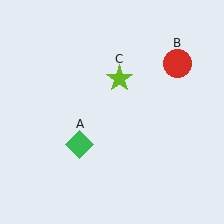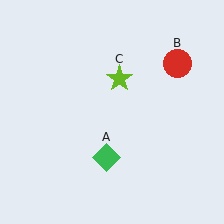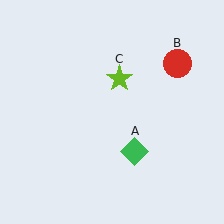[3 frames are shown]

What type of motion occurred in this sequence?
The green diamond (object A) rotated counterclockwise around the center of the scene.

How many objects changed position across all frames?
1 object changed position: green diamond (object A).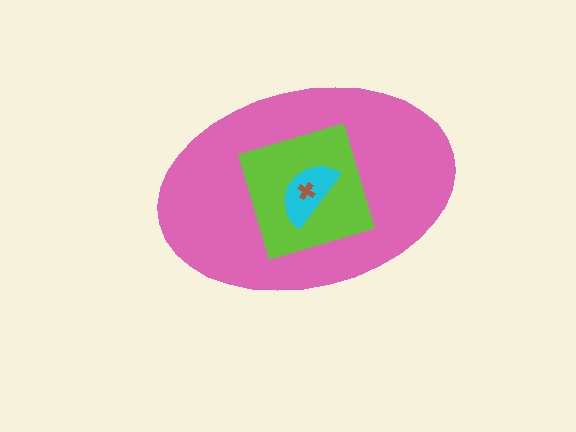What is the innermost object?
The brown cross.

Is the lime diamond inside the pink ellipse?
Yes.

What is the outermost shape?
The pink ellipse.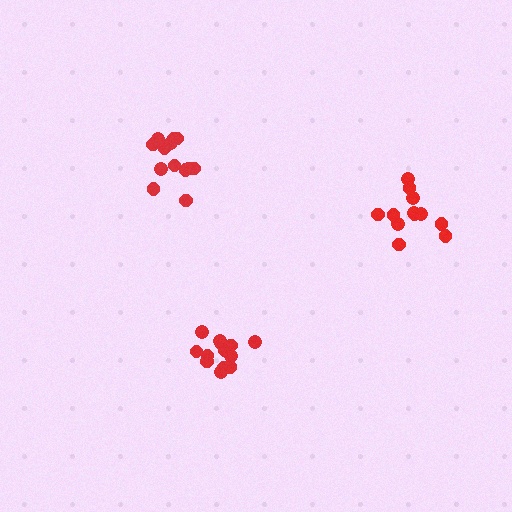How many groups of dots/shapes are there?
There are 3 groups.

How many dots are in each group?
Group 1: 12 dots, Group 2: 13 dots, Group 3: 13 dots (38 total).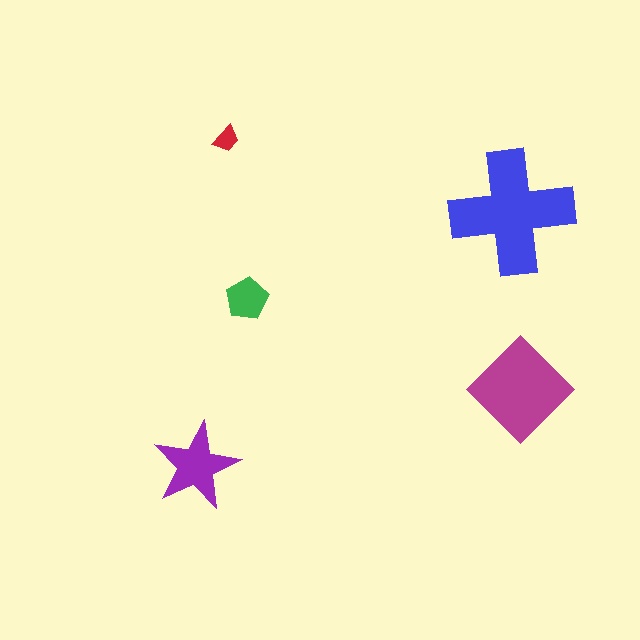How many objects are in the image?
There are 5 objects in the image.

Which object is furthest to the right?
The magenta diamond is rightmost.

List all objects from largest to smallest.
The blue cross, the magenta diamond, the purple star, the green pentagon, the red trapezoid.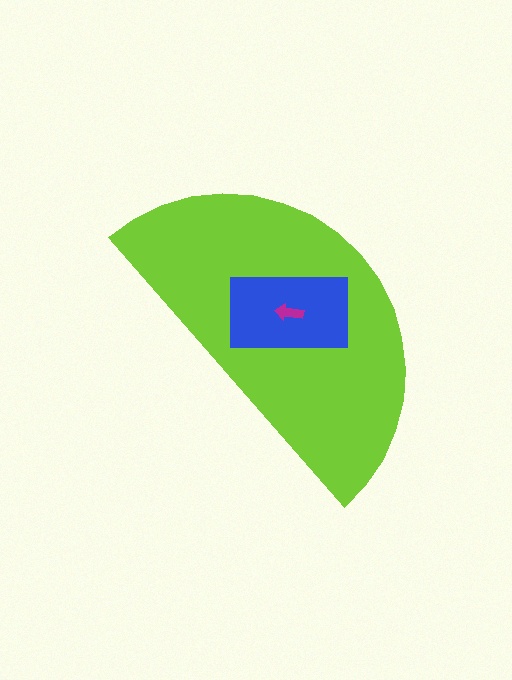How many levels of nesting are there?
3.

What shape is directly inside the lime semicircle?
The blue rectangle.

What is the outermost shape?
The lime semicircle.